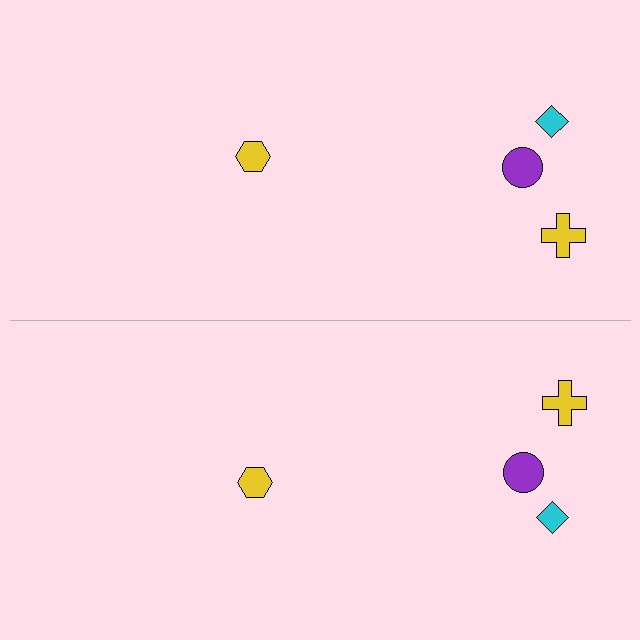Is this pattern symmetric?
Yes, this pattern has bilateral (reflection) symmetry.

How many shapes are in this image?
There are 8 shapes in this image.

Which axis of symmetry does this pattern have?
The pattern has a horizontal axis of symmetry running through the center of the image.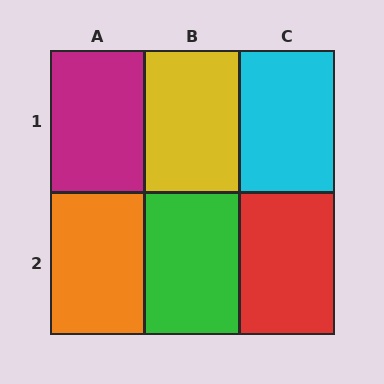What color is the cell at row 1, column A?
Magenta.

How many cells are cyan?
1 cell is cyan.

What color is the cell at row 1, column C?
Cyan.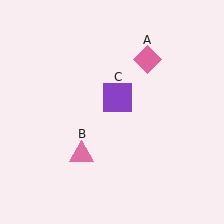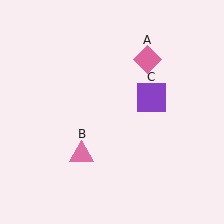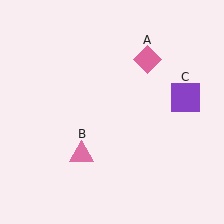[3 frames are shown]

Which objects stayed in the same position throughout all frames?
Pink diamond (object A) and pink triangle (object B) remained stationary.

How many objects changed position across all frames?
1 object changed position: purple square (object C).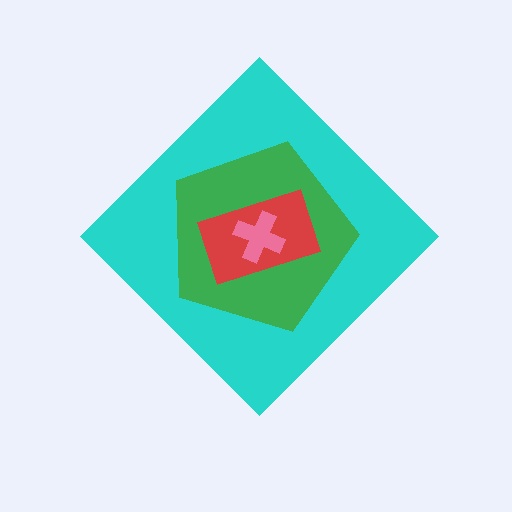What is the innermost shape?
The pink cross.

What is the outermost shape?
The cyan diamond.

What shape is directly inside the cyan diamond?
The green pentagon.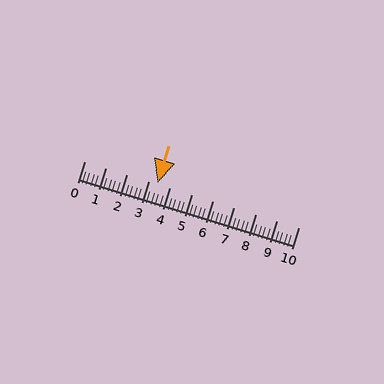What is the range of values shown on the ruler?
The ruler shows values from 0 to 10.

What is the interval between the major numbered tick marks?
The major tick marks are spaced 1 units apart.